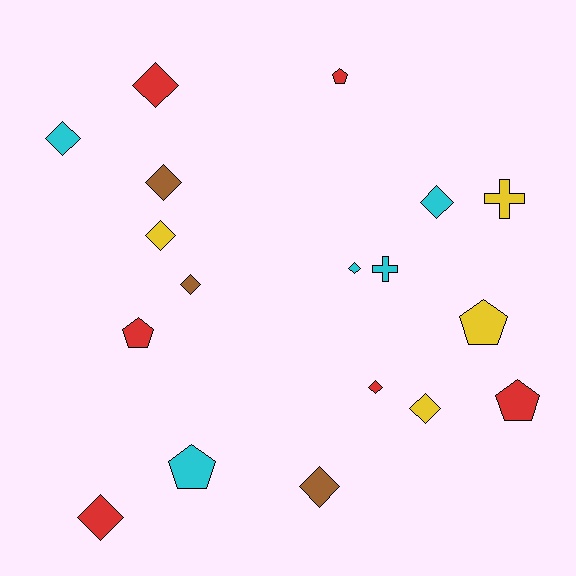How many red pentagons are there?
There are 3 red pentagons.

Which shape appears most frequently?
Diamond, with 11 objects.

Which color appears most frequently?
Red, with 6 objects.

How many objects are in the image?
There are 18 objects.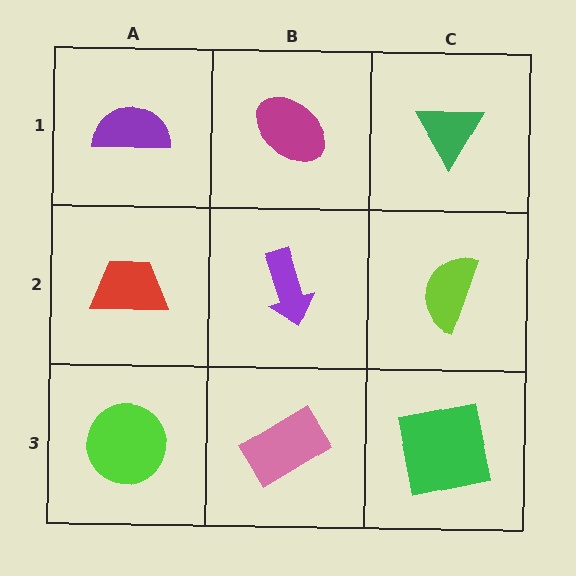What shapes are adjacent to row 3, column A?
A red trapezoid (row 2, column A), a pink rectangle (row 3, column B).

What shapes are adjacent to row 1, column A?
A red trapezoid (row 2, column A), a magenta ellipse (row 1, column B).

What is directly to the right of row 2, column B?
A lime semicircle.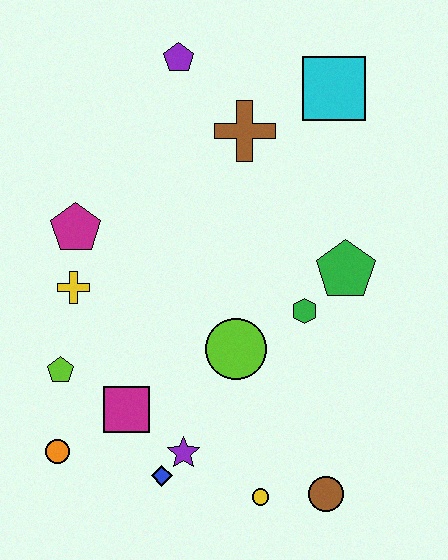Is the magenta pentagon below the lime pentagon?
No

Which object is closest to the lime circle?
The green hexagon is closest to the lime circle.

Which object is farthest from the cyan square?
The orange circle is farthest from the cyan square.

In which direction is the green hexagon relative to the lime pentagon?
The green hexagon is to the right of the lime pentagon.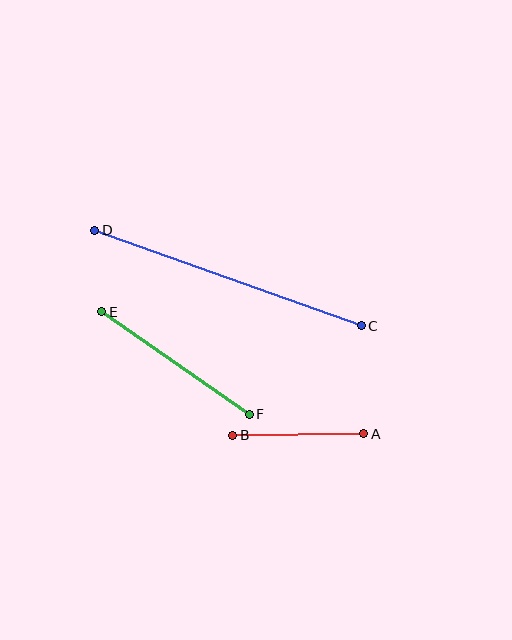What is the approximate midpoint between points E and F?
The midpoint is at approximately (175, 363) pixels.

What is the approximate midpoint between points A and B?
The midpoint is at approximately (298, 435) pixels.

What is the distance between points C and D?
The distance is approximately 283 pixels.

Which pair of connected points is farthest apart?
Points C and D are farthest apart.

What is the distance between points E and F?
The distance is approximately 180 pixels.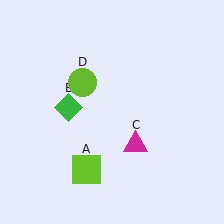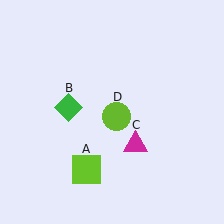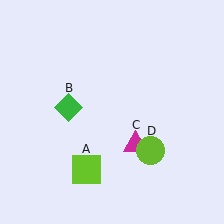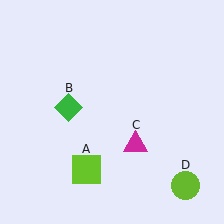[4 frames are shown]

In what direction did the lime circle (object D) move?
The lime circle (object D) moved down and to the right.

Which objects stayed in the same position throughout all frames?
Lime square (object A) and green diamond (object B) and magenta triangle (object C) remained stationary.